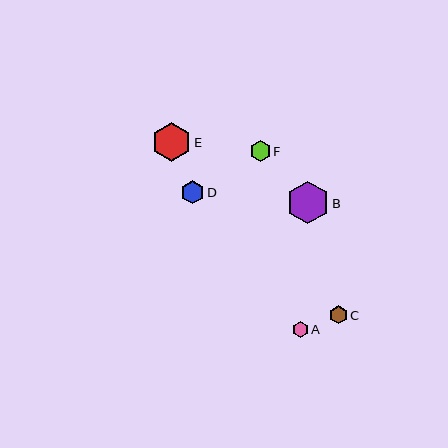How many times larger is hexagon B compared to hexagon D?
Hexagon B is approximately 1.8 times the size of hexagon D.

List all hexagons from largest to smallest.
From largest to smallest: B, E, D, F, C, A.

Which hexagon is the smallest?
Hexagon A is the smallest with a size of approximately 16 pixels.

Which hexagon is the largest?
Hexagon B is the largest with a size of approximately 43 pixels.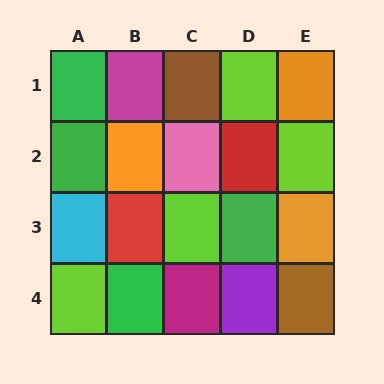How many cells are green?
4 cells are green.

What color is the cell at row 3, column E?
Orange.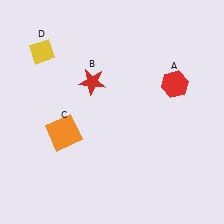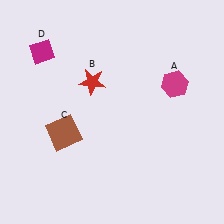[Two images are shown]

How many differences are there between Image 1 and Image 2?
There are 3 differences between the two images.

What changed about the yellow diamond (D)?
In Image 1, D is yellow. In Image 2, it changed to magenta.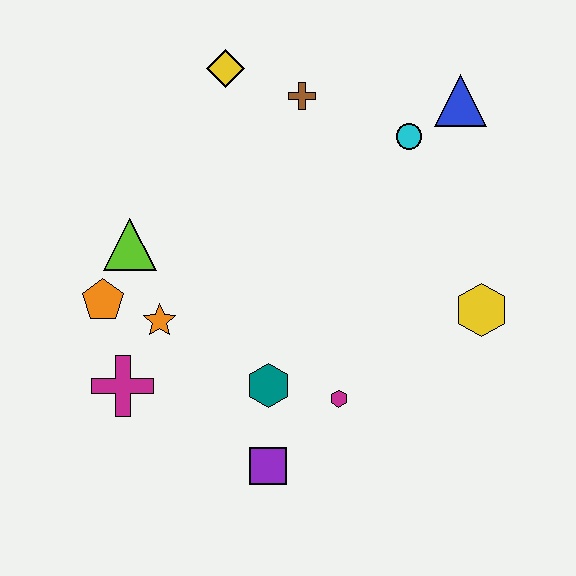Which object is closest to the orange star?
The orange pentagon is closest to the orange star.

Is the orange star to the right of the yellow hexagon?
No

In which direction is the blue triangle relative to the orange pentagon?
The blue triangle is to the right of the orange pentagon.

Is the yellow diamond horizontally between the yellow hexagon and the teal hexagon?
No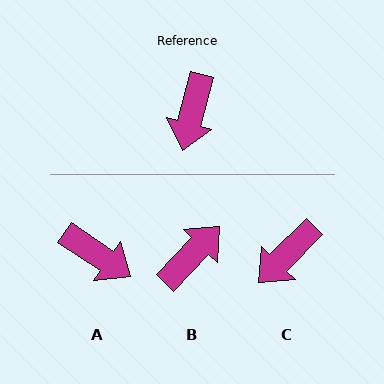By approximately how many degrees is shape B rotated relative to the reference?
Approximately 151 degrees counter-clockwise.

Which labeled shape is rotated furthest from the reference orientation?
B, about 151 degrees away.